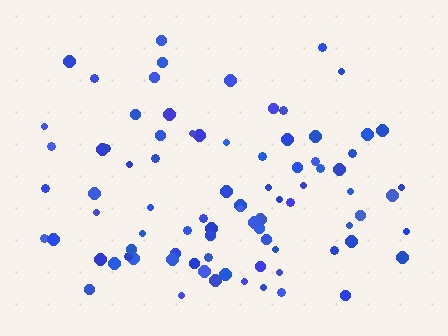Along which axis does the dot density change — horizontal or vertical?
Vertical.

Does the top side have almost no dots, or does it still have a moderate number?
Still a moderate number, just noticeably fewer than the bottom.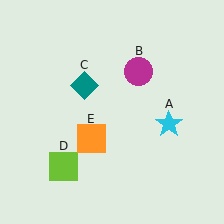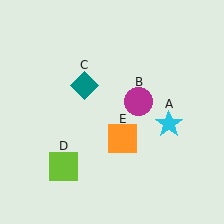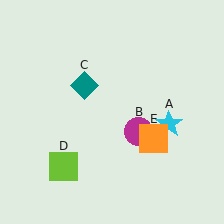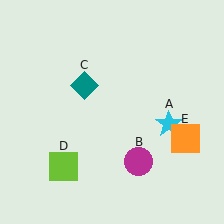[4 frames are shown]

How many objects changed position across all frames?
2 objects changed position: magenta circle (object B), orange square (object E).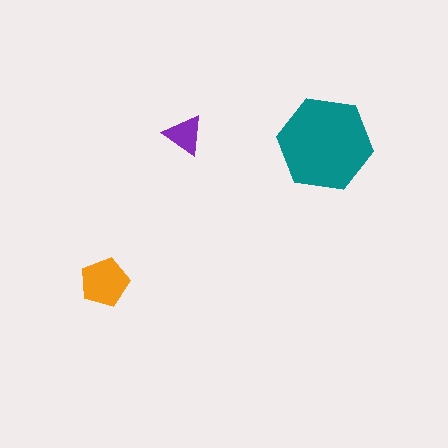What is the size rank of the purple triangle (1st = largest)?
3rd.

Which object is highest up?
The purple triangle is topmost.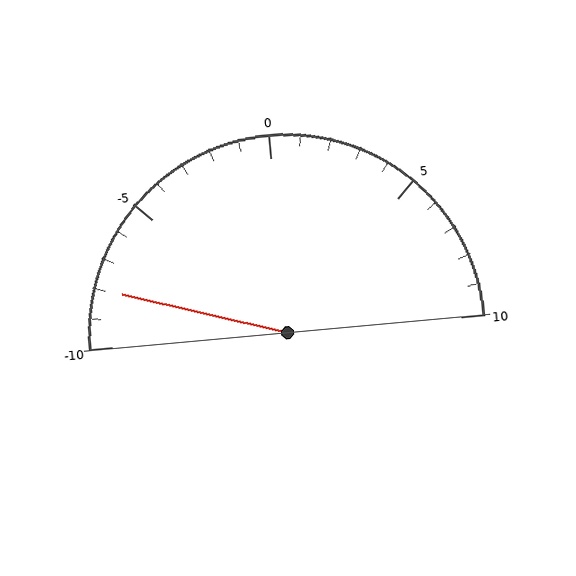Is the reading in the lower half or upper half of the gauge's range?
The reading is in the lower half of the range (-10 to 10).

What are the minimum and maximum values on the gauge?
The gauge ranges from -10 to 10.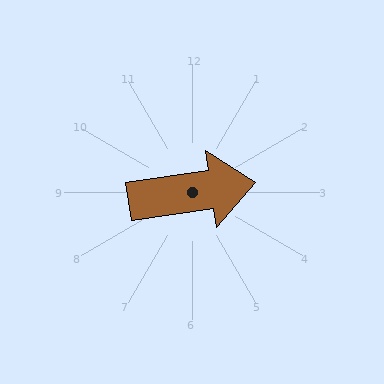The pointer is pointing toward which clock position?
Roughly 3 o'clock.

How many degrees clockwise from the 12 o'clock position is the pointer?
Approximately 82 degrees.